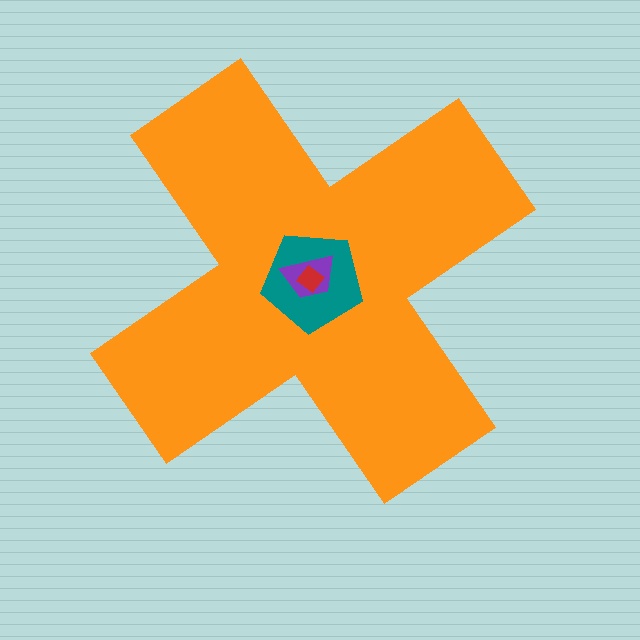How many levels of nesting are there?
4.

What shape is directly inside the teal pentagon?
The purple trapezoid.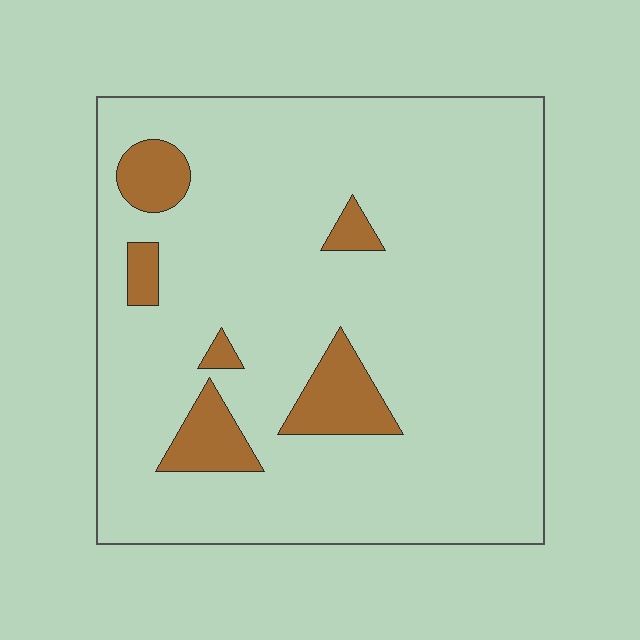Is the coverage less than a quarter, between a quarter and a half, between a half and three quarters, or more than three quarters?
Less than a quarter.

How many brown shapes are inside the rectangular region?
6.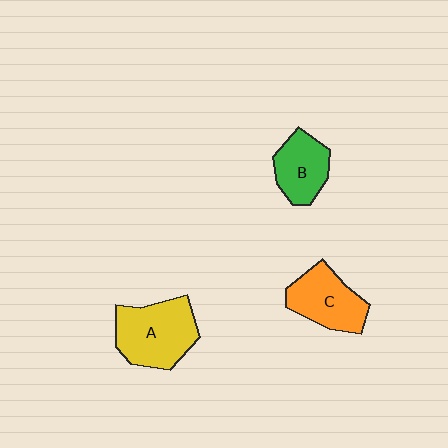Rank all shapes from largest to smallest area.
From largest to smallest: A (yellow), C (orange), B (green).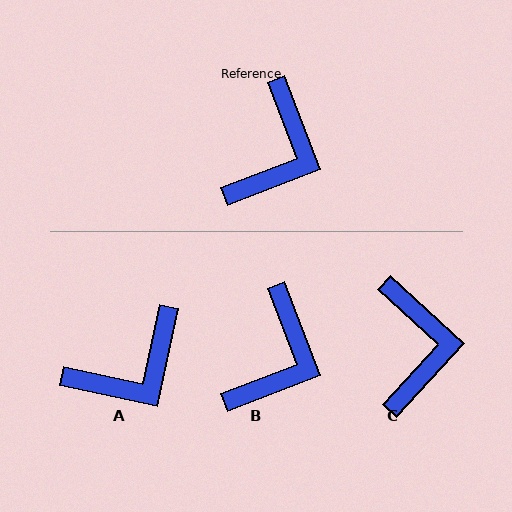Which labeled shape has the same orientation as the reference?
B.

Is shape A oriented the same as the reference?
No, it is off by about 33 degrees.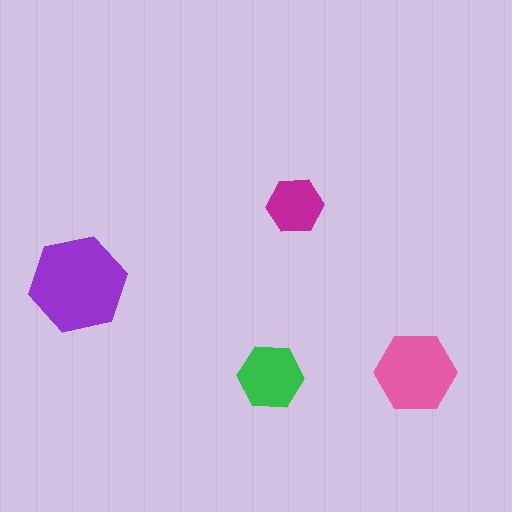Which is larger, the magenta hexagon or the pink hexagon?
The pink one.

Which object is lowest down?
The green hexagon is bottommost.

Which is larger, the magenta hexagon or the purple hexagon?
The purple one.